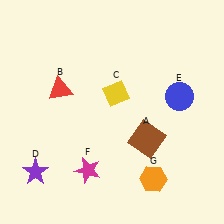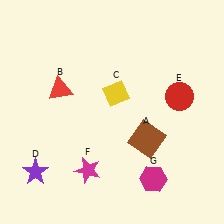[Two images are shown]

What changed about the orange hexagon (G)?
In Image 1, G is orange. In Image 2, it changed to magenta.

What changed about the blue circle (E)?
In Image 1, E is blue. In Image 2, it changed to red.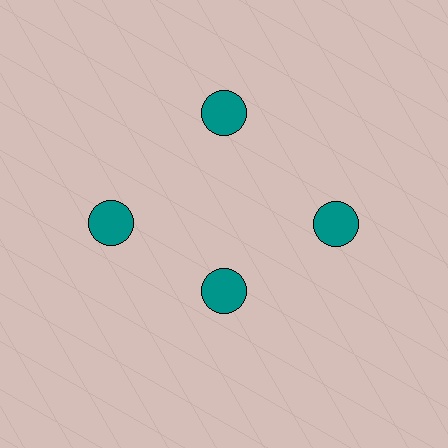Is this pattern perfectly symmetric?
No. The 4 teal circles are arranged in a ring, but one element near the 6 o'clock position is pulled inward toward the center, breaking the 4-fold rotational symmetry.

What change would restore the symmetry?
The symmetry would be restored by moving it outward, back onto the ring so that all 4 circles sit at equal angles and equal distance from the center.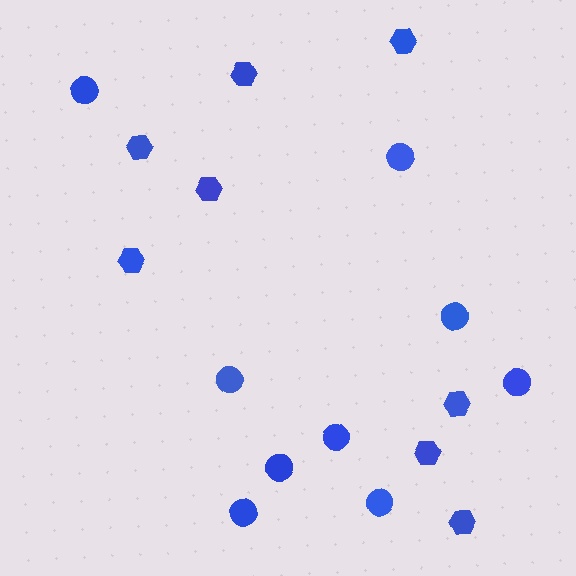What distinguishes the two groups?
There are 2 groups: one group of circles (9) and one group of hexagons (8).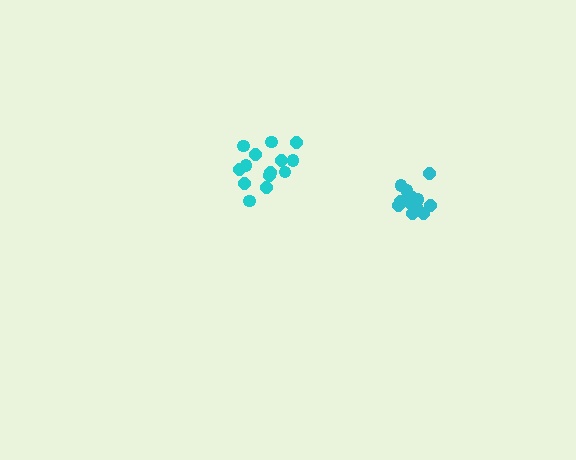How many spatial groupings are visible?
There are 2 spatial groupings.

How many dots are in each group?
Group 1: 14 dots, Group 2: 14 dots (28 total).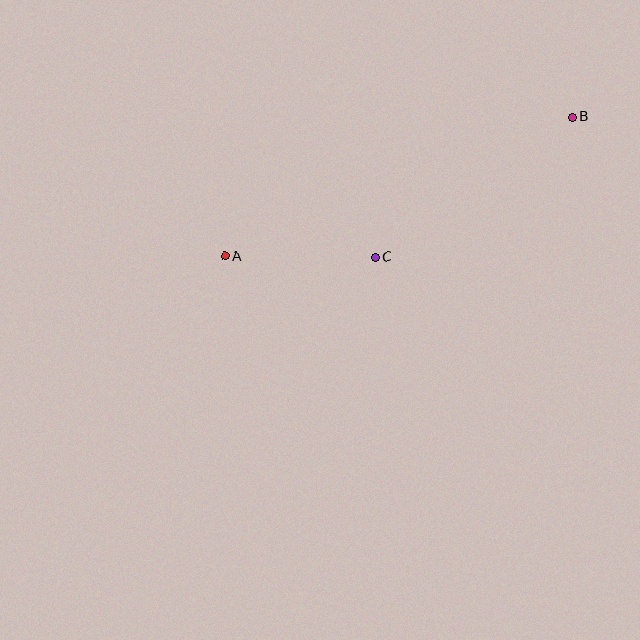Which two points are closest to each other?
Points A and C are closest to each other.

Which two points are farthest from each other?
Points A and B are farthest from each other.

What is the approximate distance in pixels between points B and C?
The distance between B and C is approximately 242 pixels.